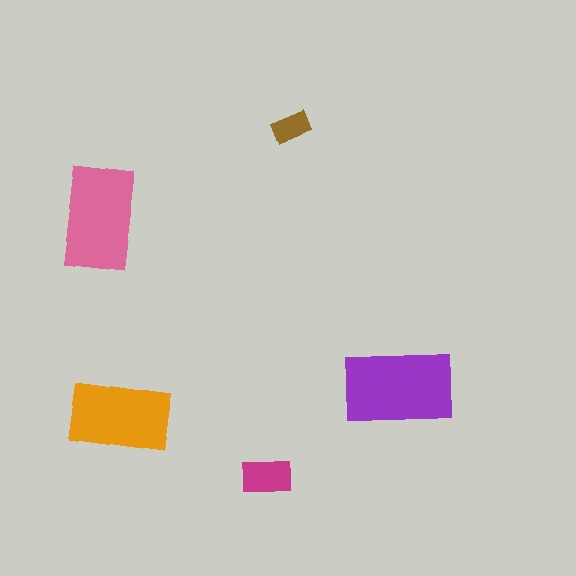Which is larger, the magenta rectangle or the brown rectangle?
The magenta one.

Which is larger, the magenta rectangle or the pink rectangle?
The pink one.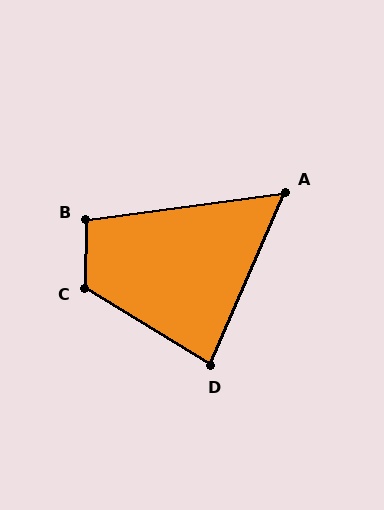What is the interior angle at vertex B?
Approximately 98 degrees (obtuse).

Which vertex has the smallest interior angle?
A, at approximately 59 degrees.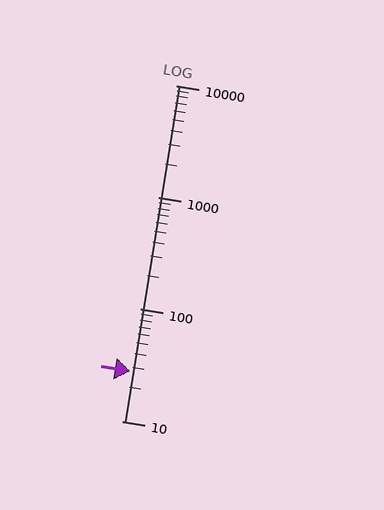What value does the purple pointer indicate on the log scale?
The pointer indicates approximately 28.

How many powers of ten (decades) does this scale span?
The scale spans 3 decades, from 10 to 10000.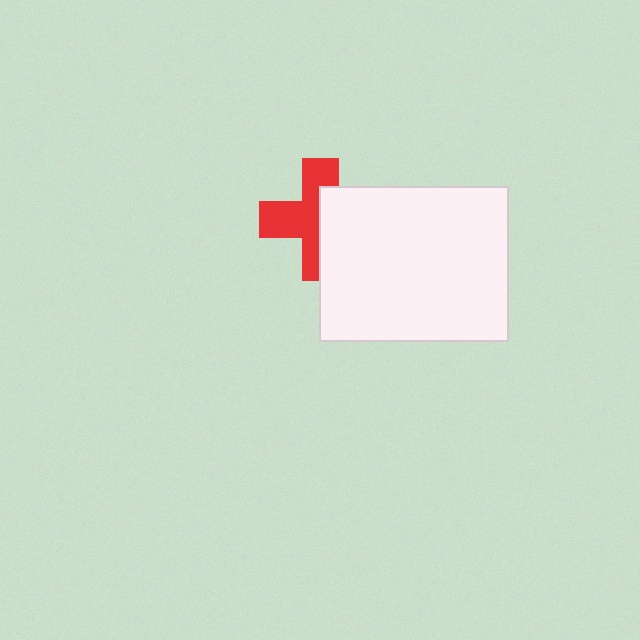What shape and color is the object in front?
The object in front is a white rectangle.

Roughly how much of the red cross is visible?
About half of it is visible (roughly 56%).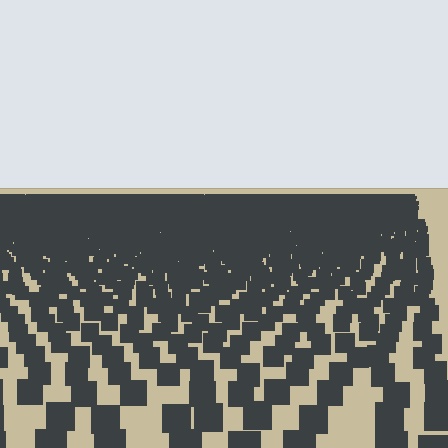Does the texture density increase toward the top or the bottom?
Density increases toward the top.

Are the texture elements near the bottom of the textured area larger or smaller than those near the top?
Larger. Near the bottom, elements are closer to the viewer and appear at a bigger on-screen size.